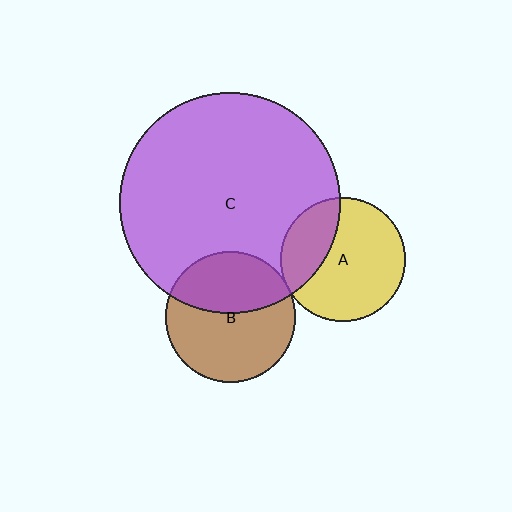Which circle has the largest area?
Circle C (purple).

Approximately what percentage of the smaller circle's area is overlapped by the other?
Approximately 5%.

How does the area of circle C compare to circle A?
Approximately 3.1 times.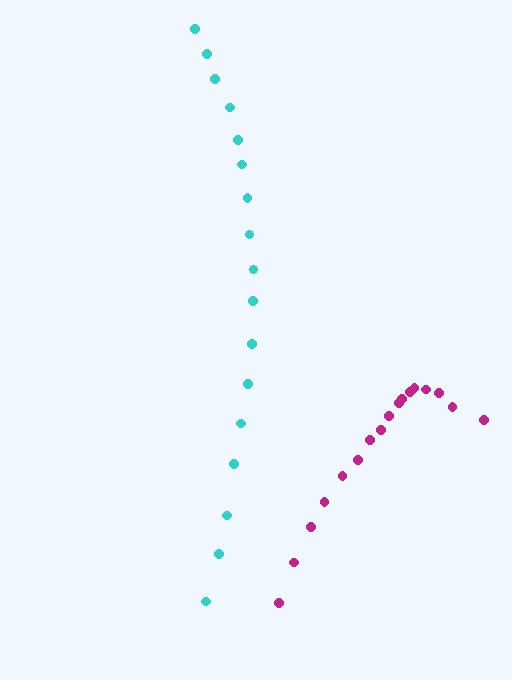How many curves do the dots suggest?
There are 2 distinct paths.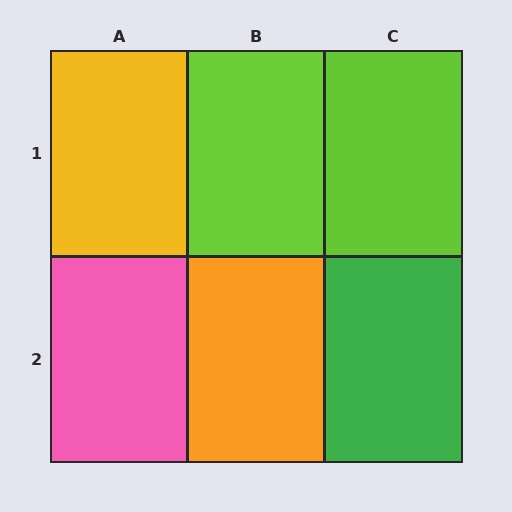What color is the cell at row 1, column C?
Lime.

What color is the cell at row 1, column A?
Yellow.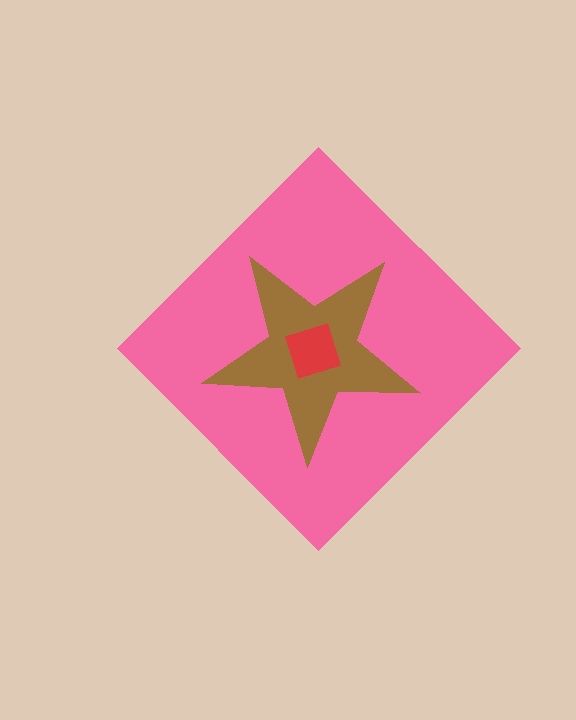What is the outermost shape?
The pink diamond.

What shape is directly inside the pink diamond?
The brown star.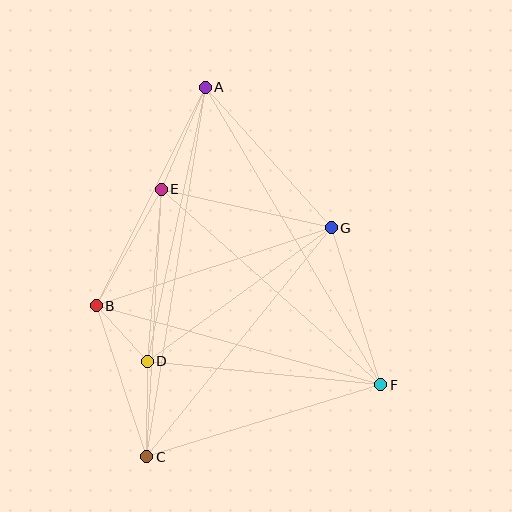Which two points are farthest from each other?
Points A and C are farthest from each other.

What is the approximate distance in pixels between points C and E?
The distance between C and E is approximately 267 pixels.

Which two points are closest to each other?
Points B and D are closest to each other.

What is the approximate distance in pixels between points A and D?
The distance between A and D is approximately 280 pixels.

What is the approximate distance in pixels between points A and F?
The distance between A and F is approximately 345 pixels.